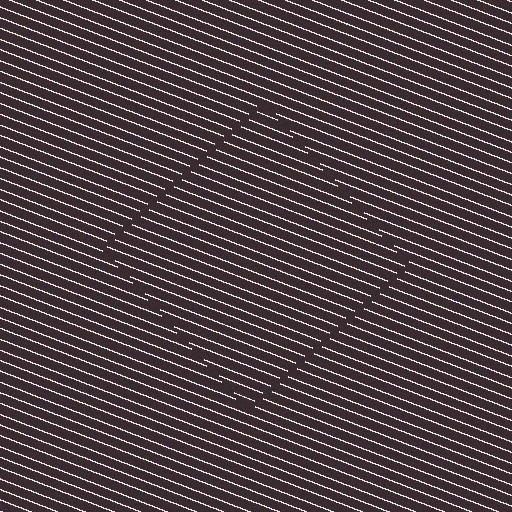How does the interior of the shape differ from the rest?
The interior of the shape contains the same grating, shifted by half a period — the contour is defined by the phase discontinuity where line-ends from the inner and outer gratings abut.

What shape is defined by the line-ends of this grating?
An illusory square. The interior of the shape contains the same grating, shifted by half a period — the contour is defined by the phase discontinuity where line-ends from the inner and outer gratings abut.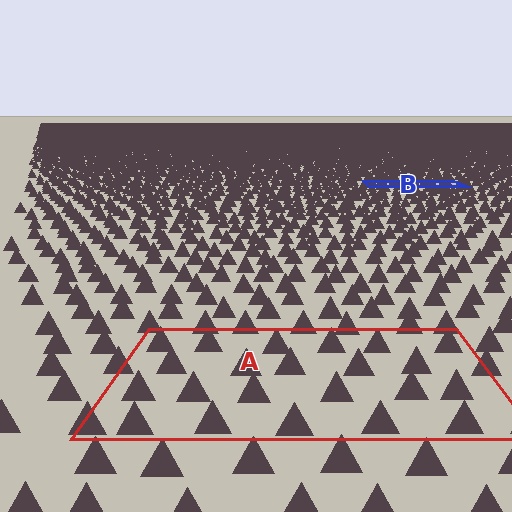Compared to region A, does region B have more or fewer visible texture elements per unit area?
Region B has more texture elements per unit area — they are packed more densely because it is farther away.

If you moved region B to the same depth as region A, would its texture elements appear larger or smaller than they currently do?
They would appear larger. At a closer depth, the same texture elements are projected at a bigger on-screen size.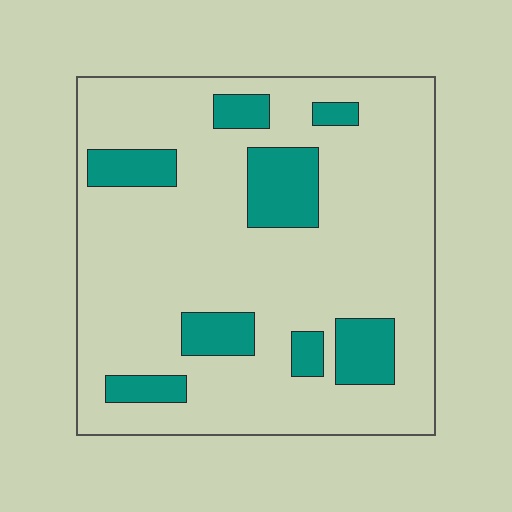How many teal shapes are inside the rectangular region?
8.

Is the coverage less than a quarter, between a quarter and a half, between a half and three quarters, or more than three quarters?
Less than a quarter.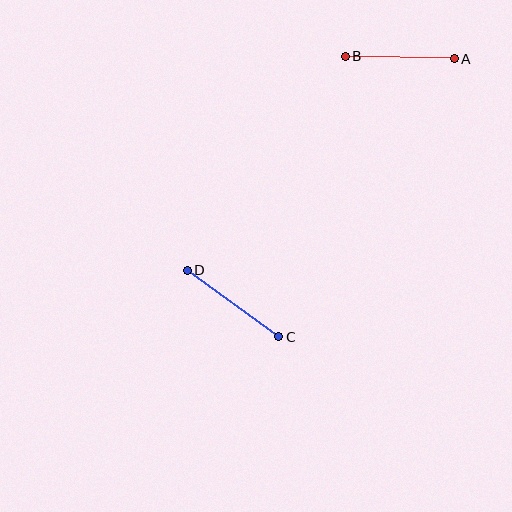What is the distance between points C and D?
The distance is approximately 113 pixels.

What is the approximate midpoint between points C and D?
The midpoint is at approximately (233, 304) pixels.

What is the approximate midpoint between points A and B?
The midpoint is at approximately (400, 58) pixels.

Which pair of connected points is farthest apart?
Points C and D are farthest apart.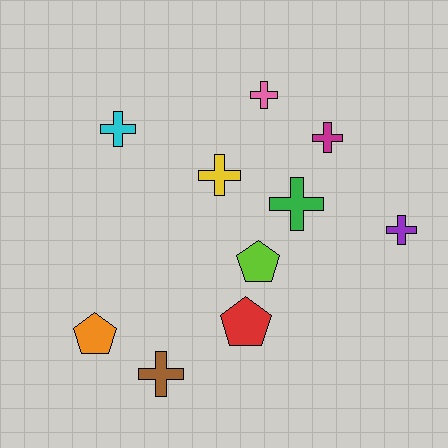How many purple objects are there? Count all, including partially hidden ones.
There is 1 purple object.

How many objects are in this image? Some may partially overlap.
There are 10 objects.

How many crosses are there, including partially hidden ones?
There are 7 crosses.